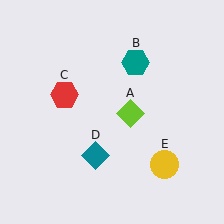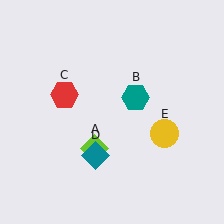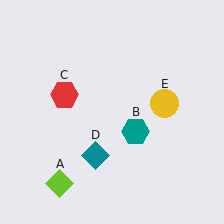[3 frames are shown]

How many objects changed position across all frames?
3 objects changed position: lime diamond (object A), teal hexagon (object B), yellow circle (object E).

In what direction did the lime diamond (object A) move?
The lime diamond (object A) moved down and to the left.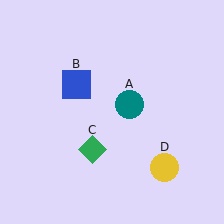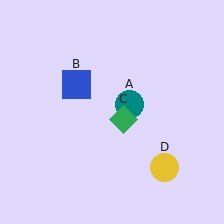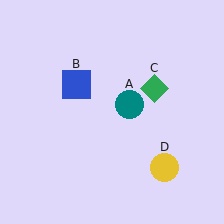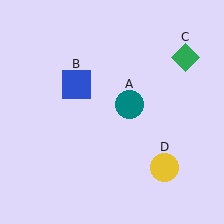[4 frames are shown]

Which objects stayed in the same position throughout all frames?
Teal circle (object A) and blue square (object B) and yellow circle (object D) remained stationary.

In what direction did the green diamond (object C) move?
The green diamond (object C) moved up and to the right.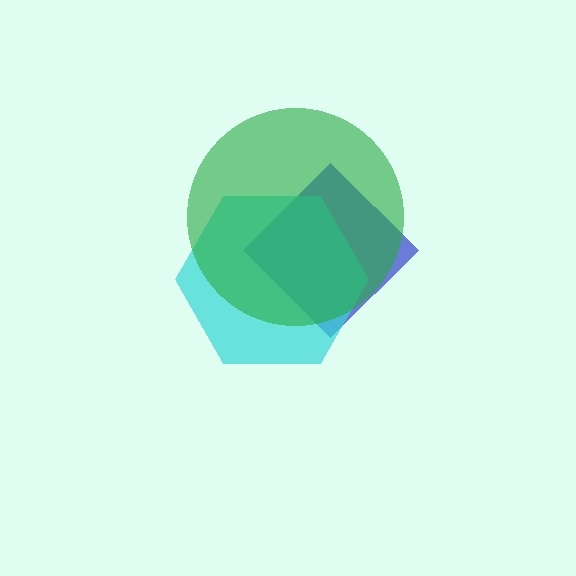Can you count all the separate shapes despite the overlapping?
Yes, there are 3 separate shapes.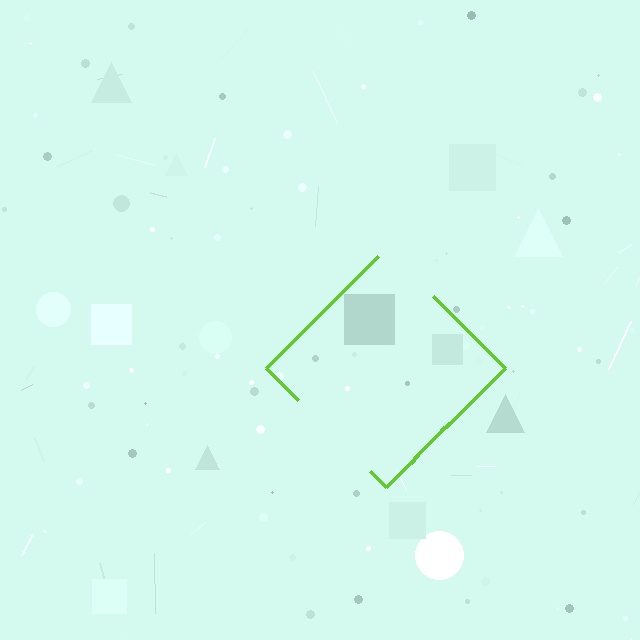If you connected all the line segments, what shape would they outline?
They would outline a diamond.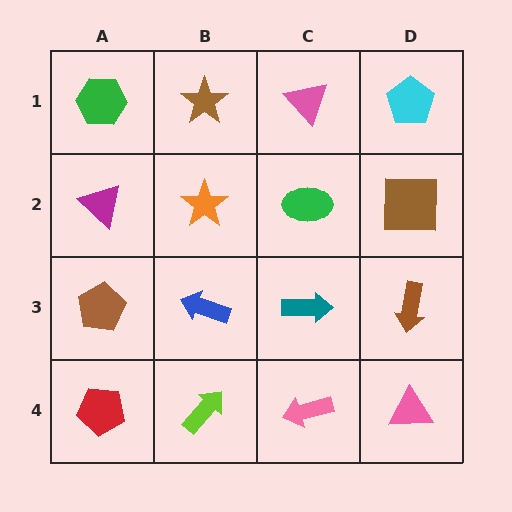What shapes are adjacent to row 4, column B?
A blue arrow (row 3, column B), a red pentagon (row 4, column A), a pink arrow (row 4, column C).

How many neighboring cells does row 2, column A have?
3.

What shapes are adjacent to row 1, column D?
A brown square (row 2, column D), a pink triangle (row 1, column C).